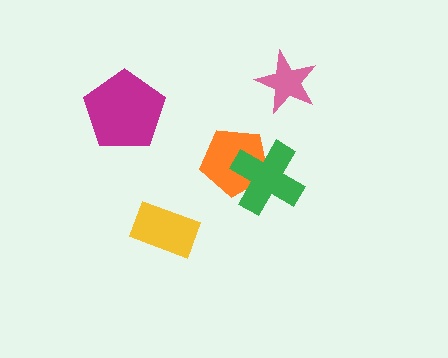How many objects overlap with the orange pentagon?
1 object overlaps with the orange pentagon.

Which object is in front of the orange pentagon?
The green cross is in front of the orange pentagon.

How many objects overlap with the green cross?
1 object overlaps with the green cross.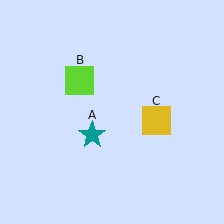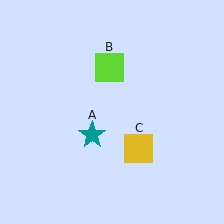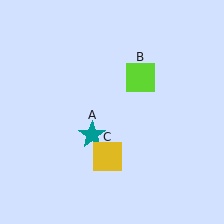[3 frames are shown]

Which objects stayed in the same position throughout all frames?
Teal star (object A) remained stationary.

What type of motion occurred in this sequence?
The lime square (object B), yellow square (object C) rotated clockwise around the center of the scene.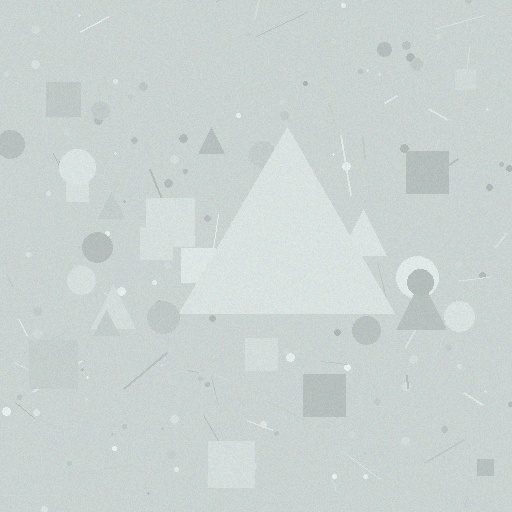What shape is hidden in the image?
A triangle is hidden in the image.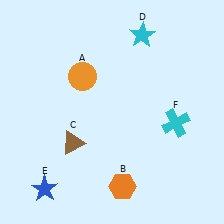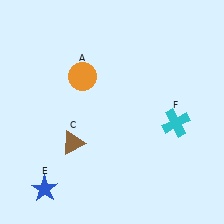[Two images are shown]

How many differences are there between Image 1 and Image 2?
There are 2 differences between the two images.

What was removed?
The cyan star (D), the orange hexagon (B) were removed in Image 2.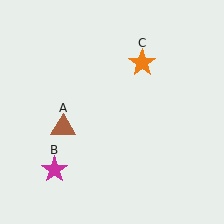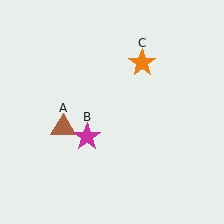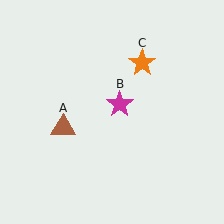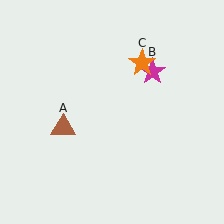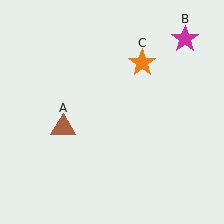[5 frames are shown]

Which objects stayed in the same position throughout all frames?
Brown triangle (object A) and orange star (object C) remained stationary.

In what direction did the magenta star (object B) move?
The magenta star (object B) moved up and to the right.